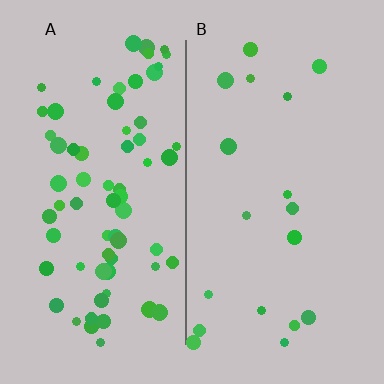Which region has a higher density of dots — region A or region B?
A (the left).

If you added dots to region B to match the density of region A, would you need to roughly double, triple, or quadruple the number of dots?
Approximately quadruple.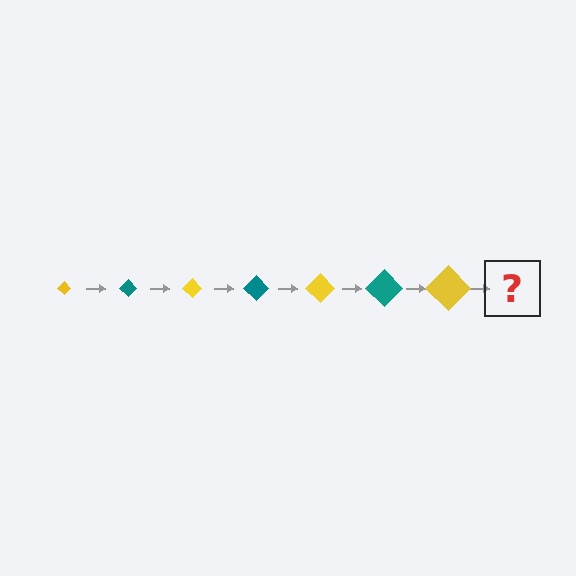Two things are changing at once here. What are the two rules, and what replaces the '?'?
The two rules are that the diamond grows larger each step and the color cycles through yellow and teal. The '?' should be a teal diamond, larger than the previous one.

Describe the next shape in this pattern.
It should be a teal diamond, larger than the previous one.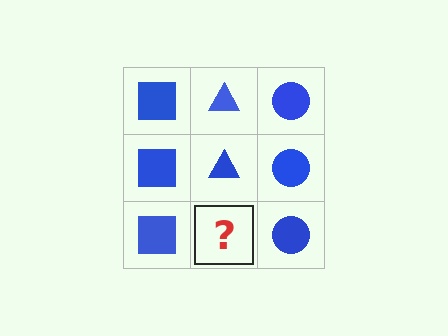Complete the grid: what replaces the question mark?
The question mark should be replaced with a blue triangle.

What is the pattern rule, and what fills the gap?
The rule is that each column has a consistent shape. The gap should be filled with a blue triangle.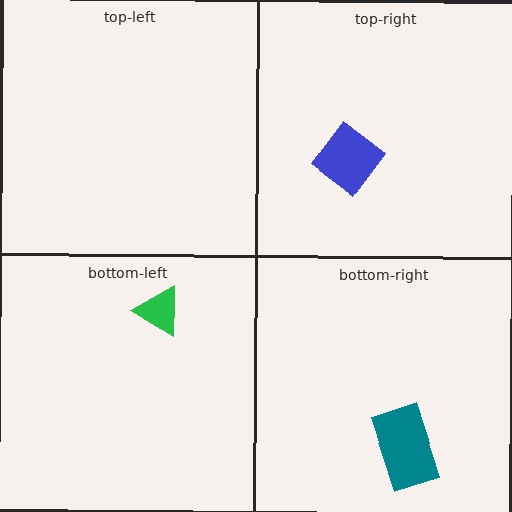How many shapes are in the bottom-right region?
1.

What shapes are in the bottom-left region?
The green triangle.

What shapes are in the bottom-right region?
The teal rectangle.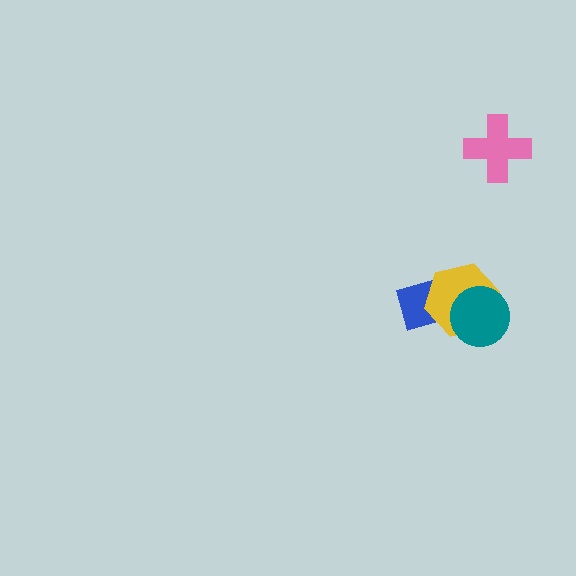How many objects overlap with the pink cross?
0 objects overlap with the pink cross.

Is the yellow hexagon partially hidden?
Yes, it is partially covered by another shape.